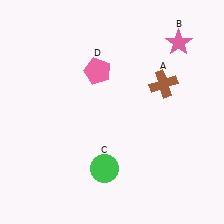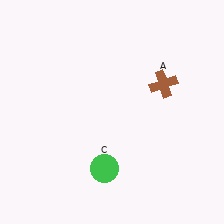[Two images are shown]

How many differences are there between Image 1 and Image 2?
There are 2 differences between the two images.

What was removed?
The pink star (B), the pink pentagon (D) were removed in Image 2.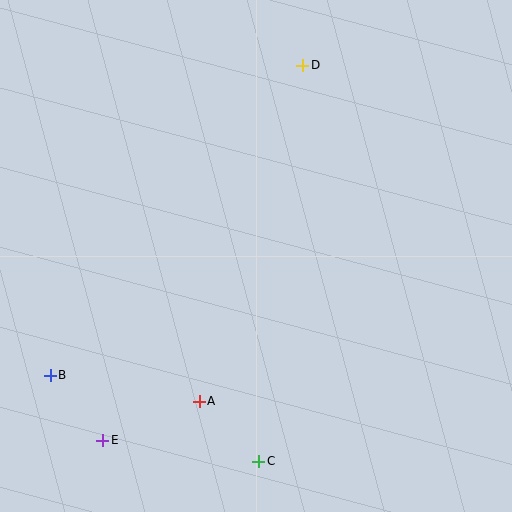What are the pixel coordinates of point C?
Point C is at (259, 461).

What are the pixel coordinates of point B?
Point B is at (50, 375).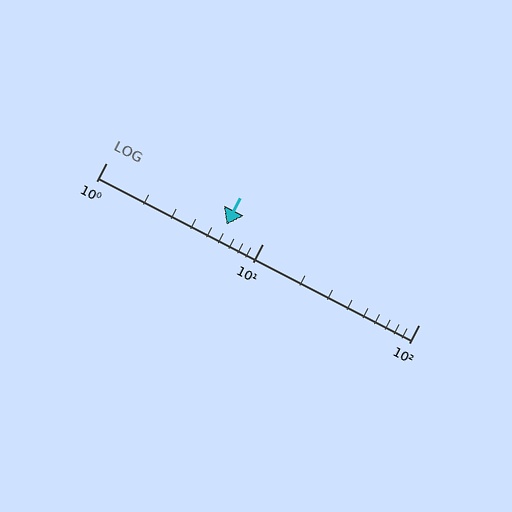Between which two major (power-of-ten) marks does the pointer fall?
The pointer is between 1 and 10.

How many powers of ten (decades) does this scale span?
The scale spans 2 decades, from 1 to 100.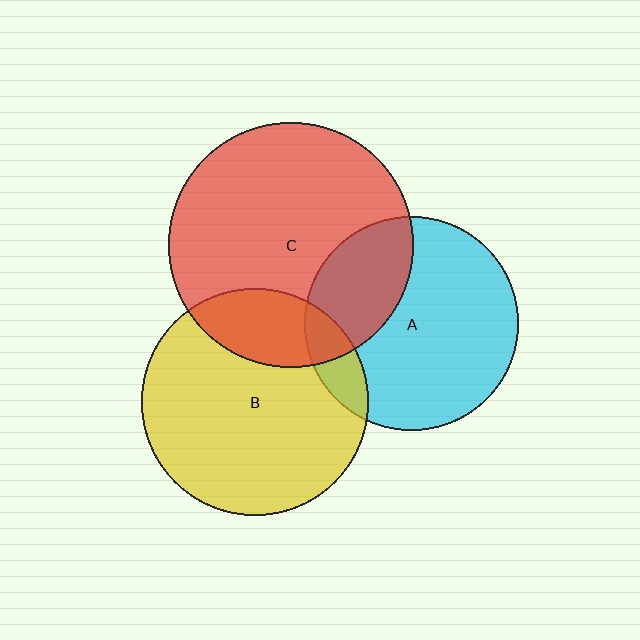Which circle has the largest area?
Circle C (red).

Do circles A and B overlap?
Yes.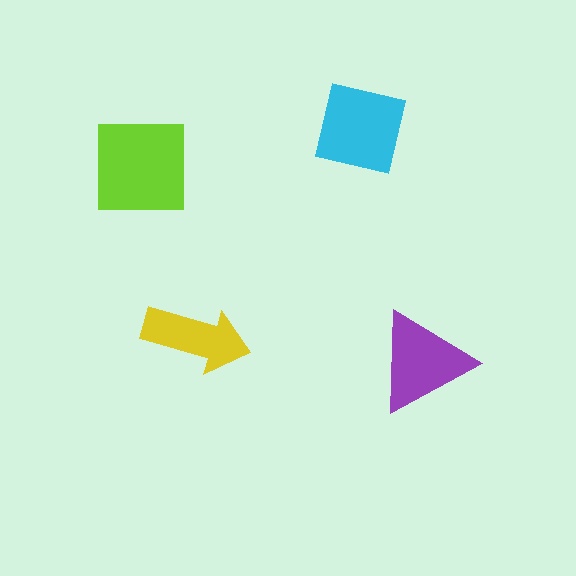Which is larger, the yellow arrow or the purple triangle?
The purple triangle.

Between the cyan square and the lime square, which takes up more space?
The lime square.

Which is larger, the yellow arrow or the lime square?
The lime square.